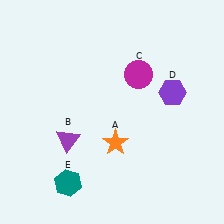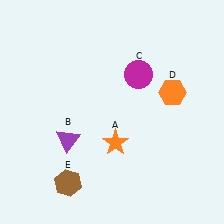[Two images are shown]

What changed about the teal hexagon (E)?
In Image 1, E is teal. In Image 2, it changed to brown.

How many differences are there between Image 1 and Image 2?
There are 2 differences between the two images.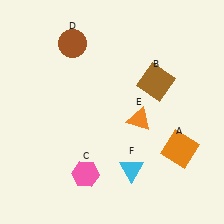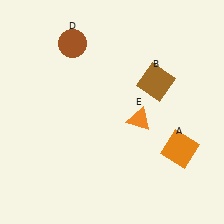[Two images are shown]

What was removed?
The pink hexagon (C), the cyan triangle (F) were removed in Image 2.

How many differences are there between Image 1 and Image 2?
There are 2 differences between the two images.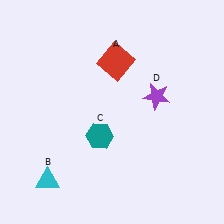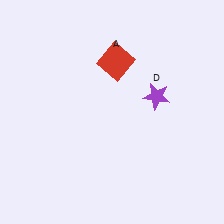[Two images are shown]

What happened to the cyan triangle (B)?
The cyan triangle (B) was removed in Image 2. It was in the bottom-left area of Image 1.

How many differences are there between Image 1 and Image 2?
There are 2 differences between the two images.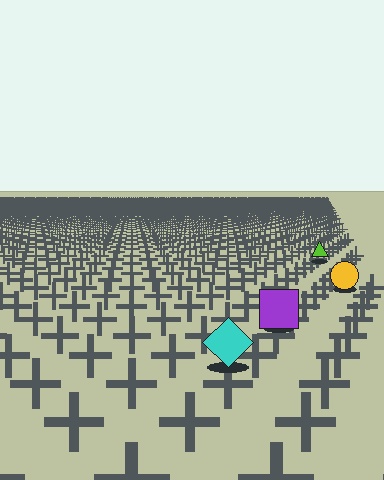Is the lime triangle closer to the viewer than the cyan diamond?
No. The cyan diamond is closer — you can tell from the texture gradient: the ground texture is coarser near it.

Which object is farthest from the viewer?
The lime triangle is farthest from the viewer. It appears smaller and the ground texture around it is denser.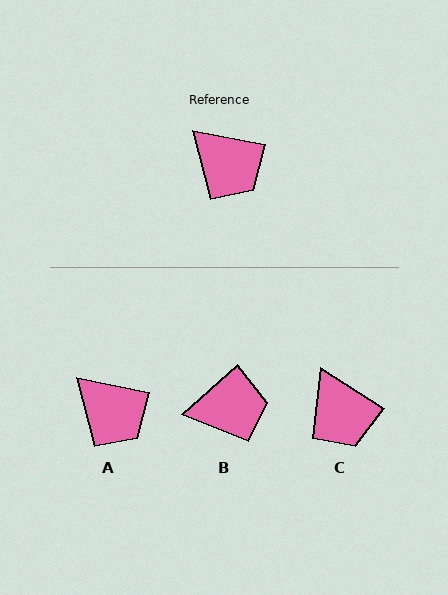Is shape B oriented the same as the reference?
No, it is off by about 53 degrees.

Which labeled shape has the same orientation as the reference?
A.